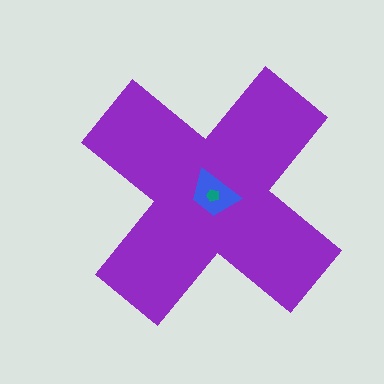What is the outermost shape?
The purple cross.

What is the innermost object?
The teal pentagon.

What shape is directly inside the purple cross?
The blue trapezoid.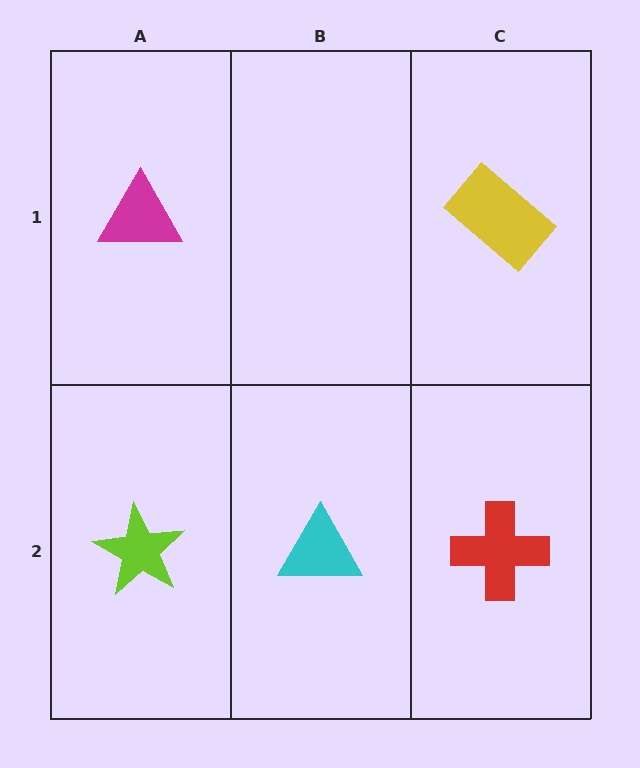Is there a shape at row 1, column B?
No, that cell is empty.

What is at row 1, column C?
A yellow rectangle.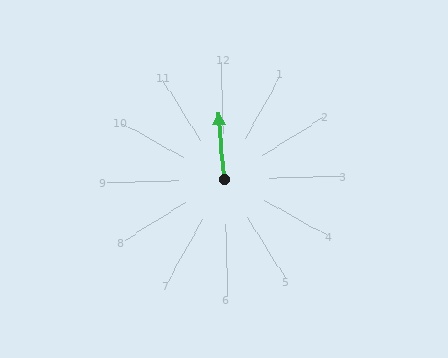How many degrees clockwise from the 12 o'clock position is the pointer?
Approximately 357 degrees.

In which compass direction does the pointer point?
North.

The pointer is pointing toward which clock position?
Roughly 12 o'clock.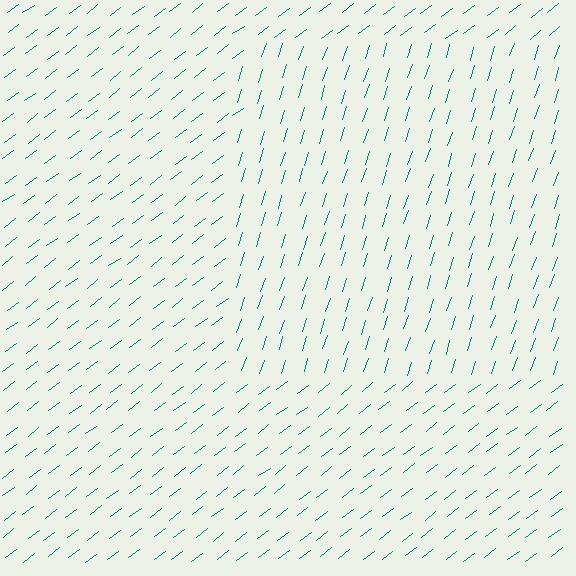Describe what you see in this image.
The image is filled with small teal line segments. A rectangle region in the image has lines oriented differently from the surrounding lines, creating a visible texture boundary.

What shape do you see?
I see a rectangle.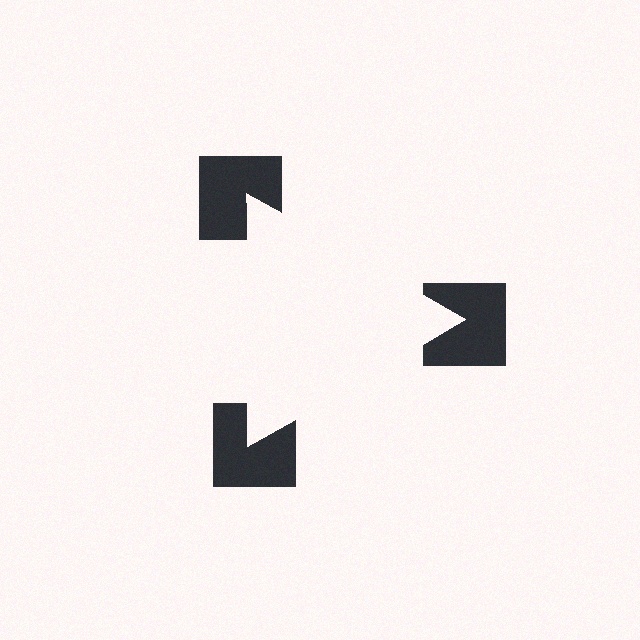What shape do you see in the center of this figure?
An illusory triangle — its edges are inferred from the aligned wedge cuts in the notched squares, not physically drawn.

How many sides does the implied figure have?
3 sides.